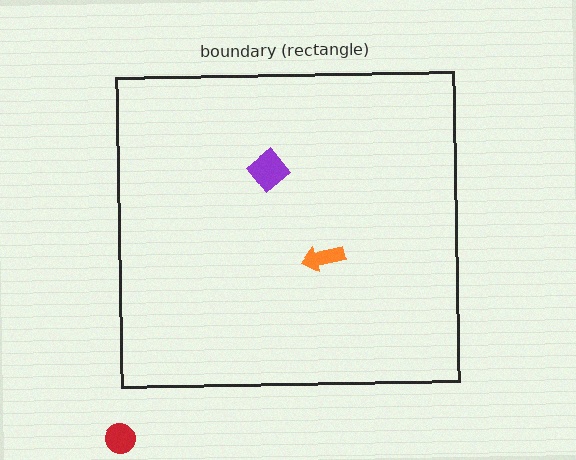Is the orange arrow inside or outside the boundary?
Inside.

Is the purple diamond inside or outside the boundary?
Inside.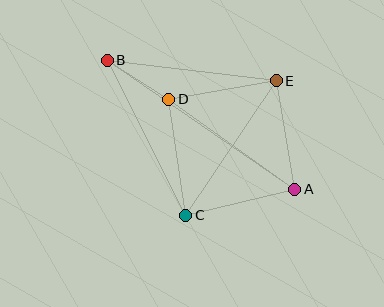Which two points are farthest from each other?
Points A and B are farthest from each other.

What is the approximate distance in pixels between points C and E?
The distance between C and E is approximately 162 pixels.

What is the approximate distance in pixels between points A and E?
The distance between A and E is approximately 110 pixels.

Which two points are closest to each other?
Points B and D are closest to each other.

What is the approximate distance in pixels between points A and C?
The distance between A and C is approximately 112 pixels.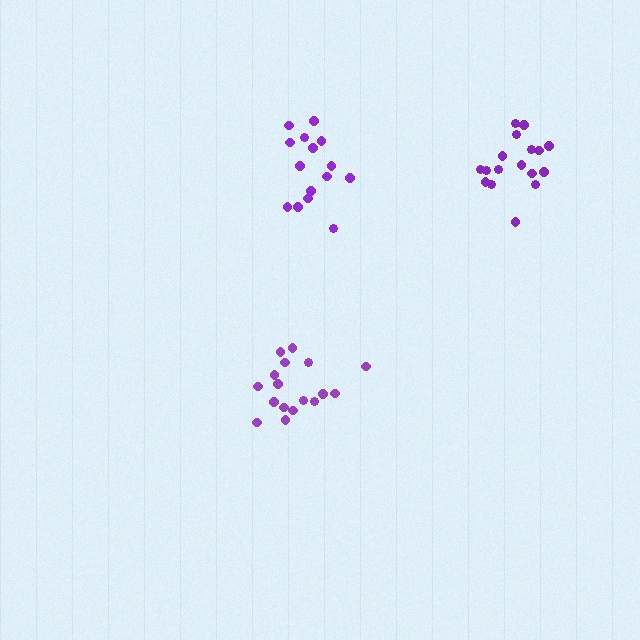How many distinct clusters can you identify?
There are 3 distinct clusters.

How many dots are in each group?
Group 1: 17 dots, Group 2: 17 dots, Group 3: 15 dots (49 total).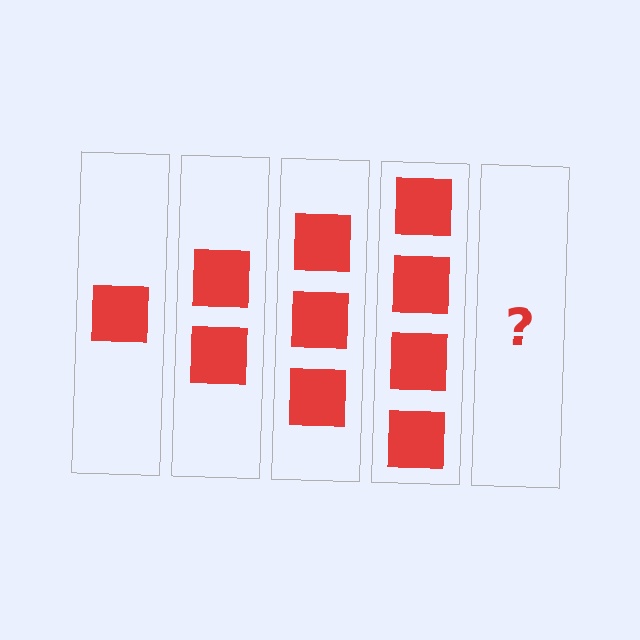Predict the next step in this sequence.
The next step is 5 squares.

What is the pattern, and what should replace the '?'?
The pattern is that each step adds one more square. The '?' should be 5 squares.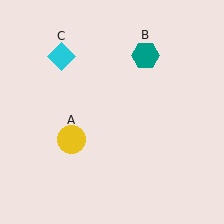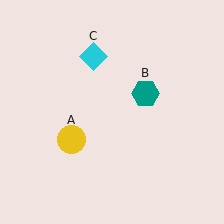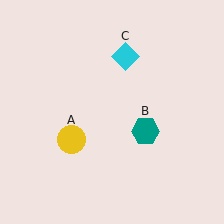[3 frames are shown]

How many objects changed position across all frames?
2 objects changed position: teal hexagon (object B), cyan diamond (object C).